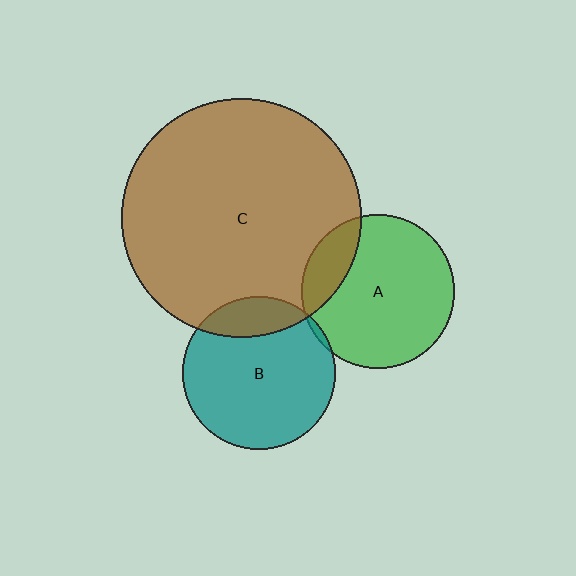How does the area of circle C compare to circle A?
Approximately 2.4 times.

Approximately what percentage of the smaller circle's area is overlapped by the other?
Approximately 15%.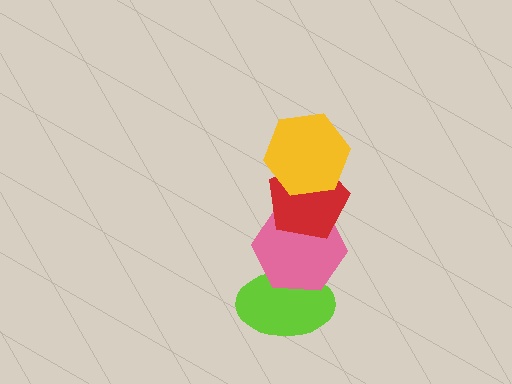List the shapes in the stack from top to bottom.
From top to bottom: the yellow hexagon, the red pentagon, the pink hexagon, the lime ellipse.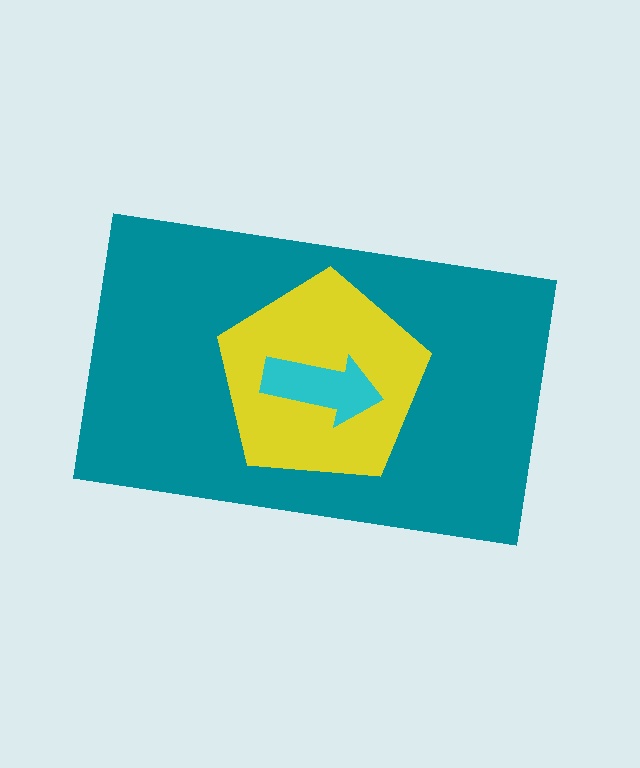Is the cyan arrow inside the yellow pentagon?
Yes.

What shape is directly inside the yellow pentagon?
The cyan arrow.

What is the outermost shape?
The teal rectangle.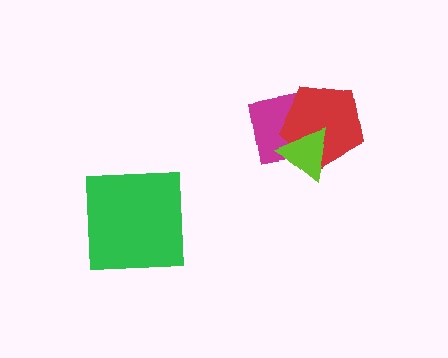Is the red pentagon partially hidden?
Yes, it is partially covered by another shape.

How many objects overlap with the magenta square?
2 objects overlap with the magenta square.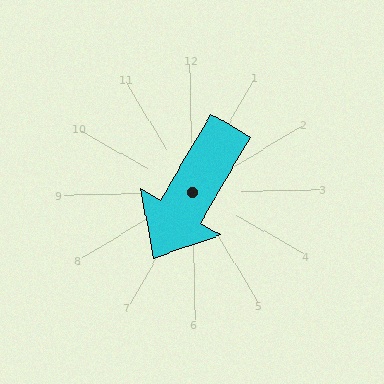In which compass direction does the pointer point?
Southwest.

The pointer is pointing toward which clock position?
Roughly 7 o'clock.